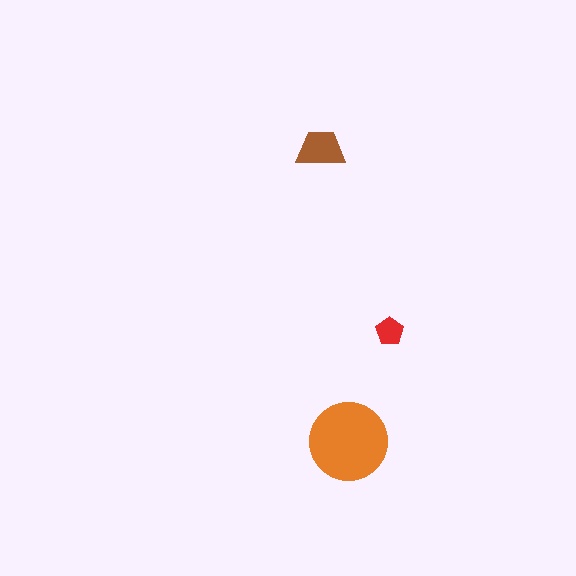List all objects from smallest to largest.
The red pentagon, the brown trapezoid, the orange circle.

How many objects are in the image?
There are 3 objects in the image.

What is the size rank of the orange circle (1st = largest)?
1st.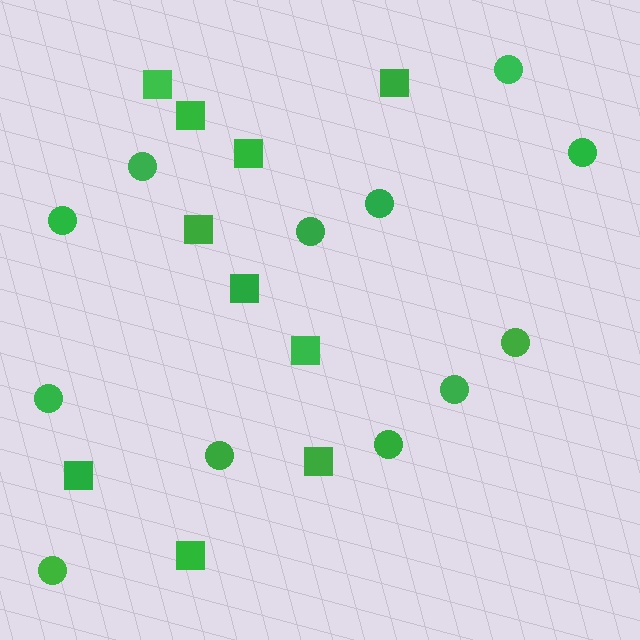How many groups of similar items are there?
There are 2 groups: one group of circles (12) and one group of squares (10).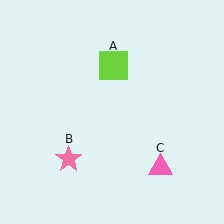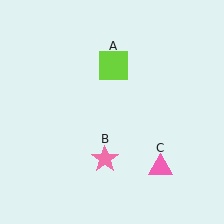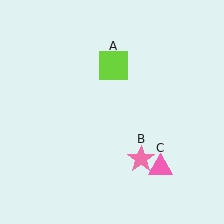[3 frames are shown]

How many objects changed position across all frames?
1 object changed position: pink star (object B).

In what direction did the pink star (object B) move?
The pink star (object B) moved right.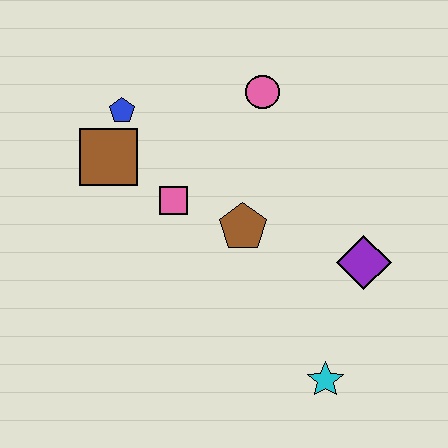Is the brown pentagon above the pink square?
No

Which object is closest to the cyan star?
The purple diamond is closest to the cyan star.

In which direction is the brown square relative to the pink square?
The brown square is to the left of the pink square.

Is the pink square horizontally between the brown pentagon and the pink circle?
No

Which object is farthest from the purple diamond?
The blue pentagon is farthest from the purple diamond.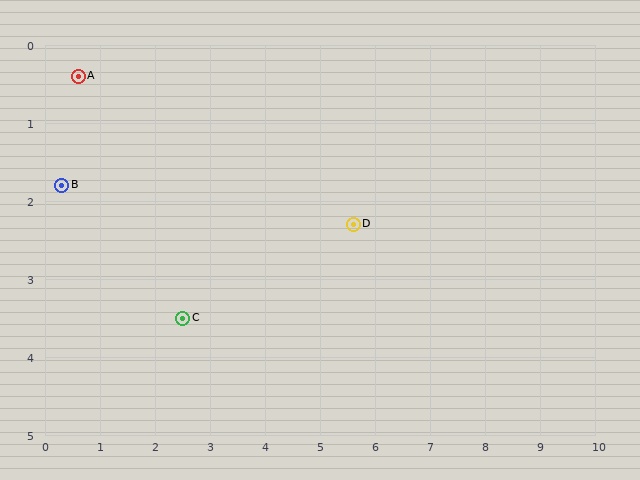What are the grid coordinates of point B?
Point B is at approximately (0.3, 1.8).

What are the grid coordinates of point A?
Point A is at approximately (0.6, 0.4).